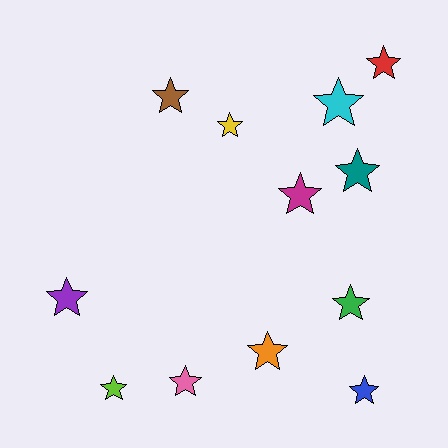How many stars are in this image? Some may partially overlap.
There are 12 stars.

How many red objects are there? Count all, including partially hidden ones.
There is 1 red object.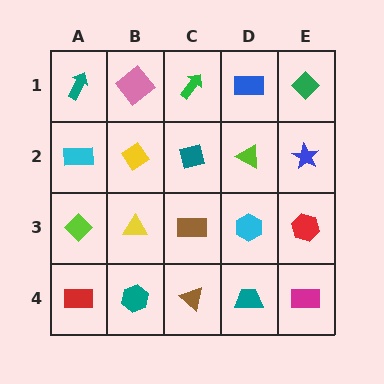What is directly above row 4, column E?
A red hexagon.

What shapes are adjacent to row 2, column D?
A blue rectangle (row 1, column D), a cyan hexagon (row 3, column D), a teal square (row 2, column C), a blue star (row 2, column E).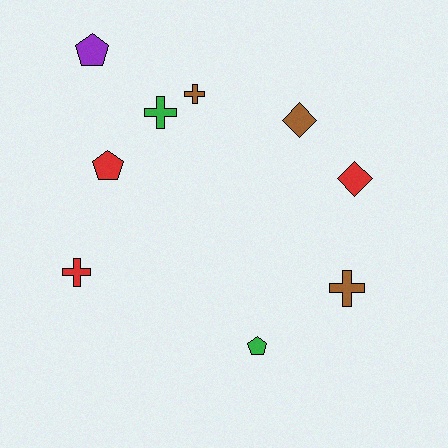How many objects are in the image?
There are 9 objects.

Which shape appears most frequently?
Cross, with 4 objects.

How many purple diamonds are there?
There are no purple diamonds.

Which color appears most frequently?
Red, with 3 objects.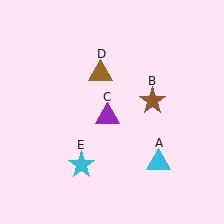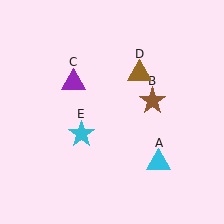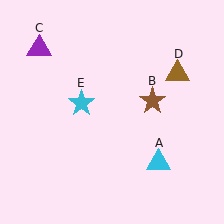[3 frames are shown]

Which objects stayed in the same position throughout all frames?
Cyan triangle (object A) and brown star (object B) remained stationary.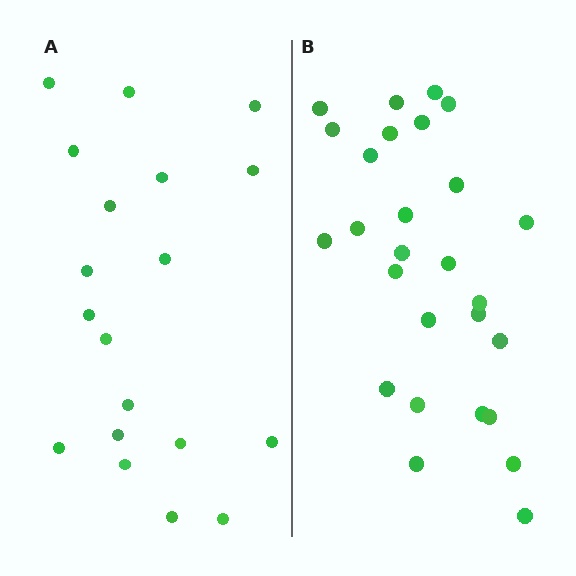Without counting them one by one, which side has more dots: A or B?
Region B (the right region) has more dots.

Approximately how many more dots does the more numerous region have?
Region B has roughly 8 or so more dots than region A.